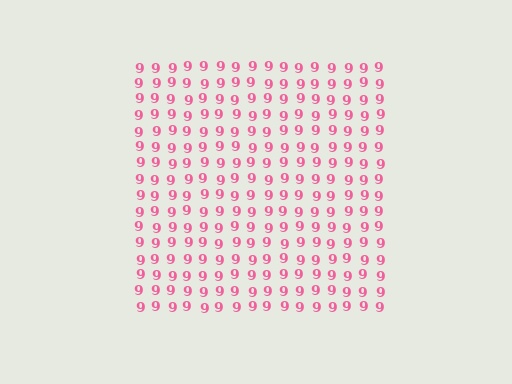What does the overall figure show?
The overall figure shows a square.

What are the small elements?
The small elements are digit 9's.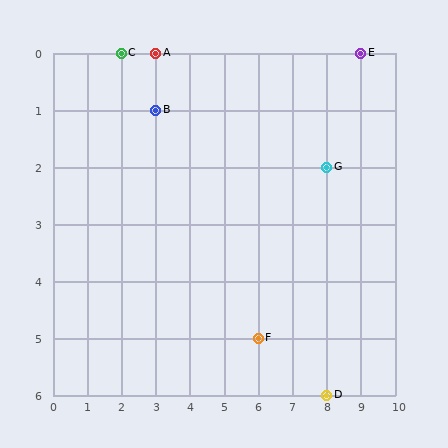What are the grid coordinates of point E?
Point E is at grid coordinates (9, 0).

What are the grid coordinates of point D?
Point D is at grid coordinates (8, 6).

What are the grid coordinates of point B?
Point B is at grid coordinates (3, 1).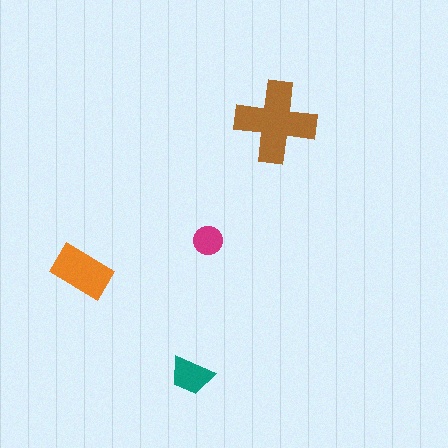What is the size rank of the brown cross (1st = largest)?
1st.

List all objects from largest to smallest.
The brown cross, the orange rectangle, the teal trapezoid, the magenta circle.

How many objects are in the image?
There are 4 objects in the image.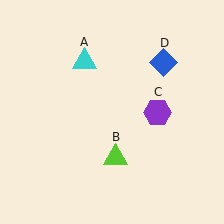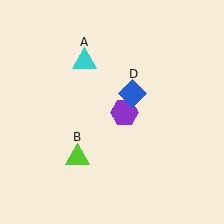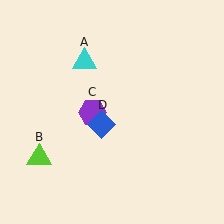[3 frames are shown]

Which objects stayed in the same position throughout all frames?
Cyan triangle (object A) remained stationary.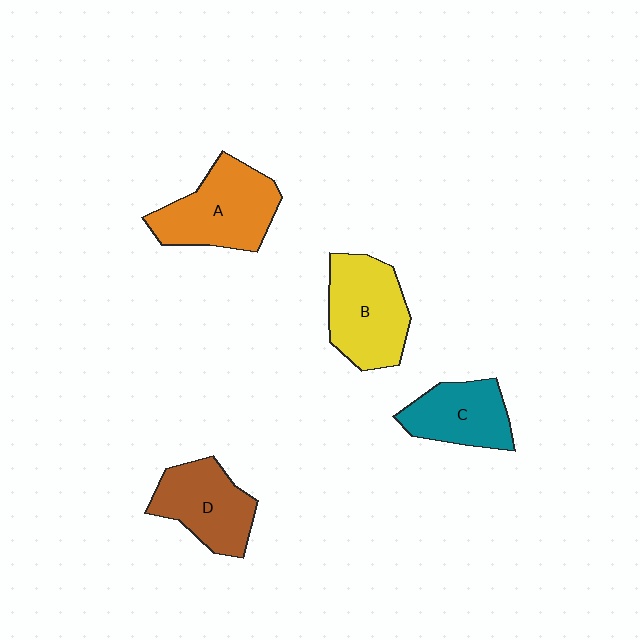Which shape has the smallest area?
Shape C (teal).